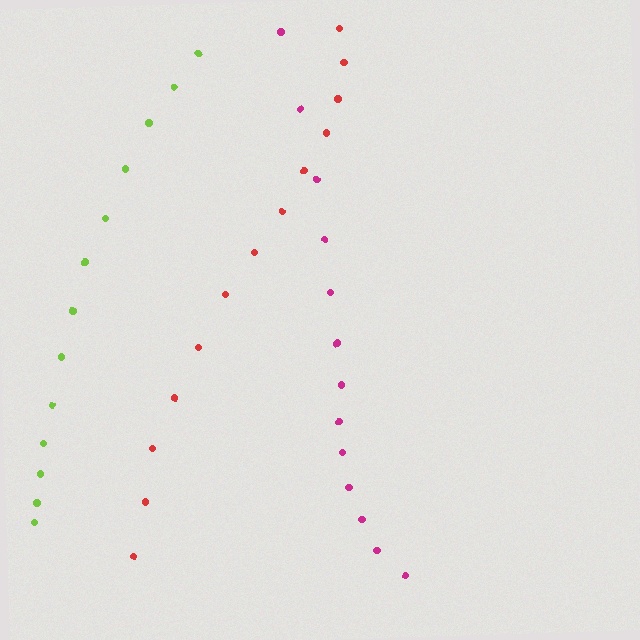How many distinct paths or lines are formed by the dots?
There are 3 distinct paths.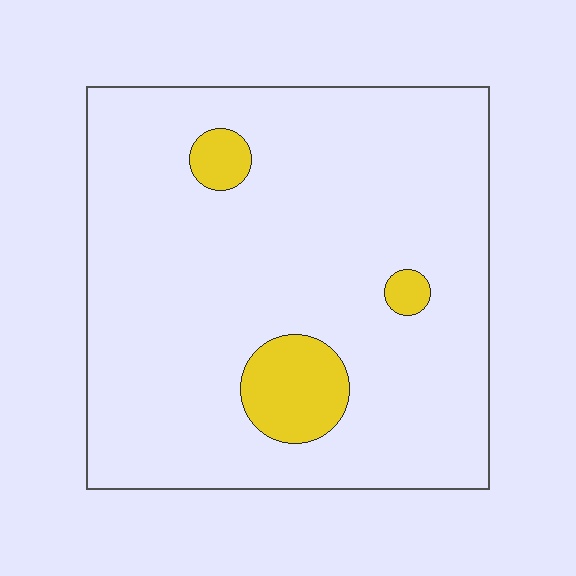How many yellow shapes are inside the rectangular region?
3.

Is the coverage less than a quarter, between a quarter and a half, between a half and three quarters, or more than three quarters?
Less than a quarter.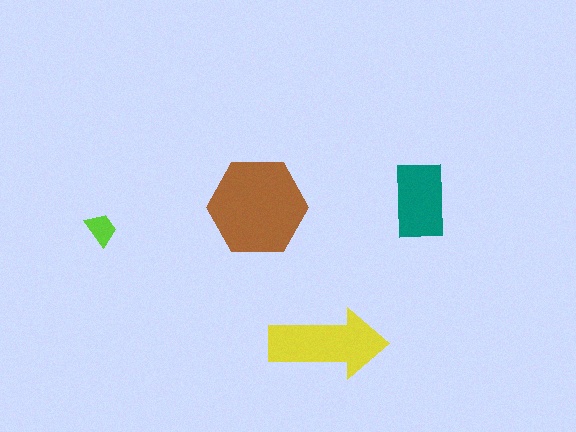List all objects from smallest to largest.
The lime trapezoid, the teal rectangle, the yellow arrow, the brown hexagon.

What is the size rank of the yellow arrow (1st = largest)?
2nd.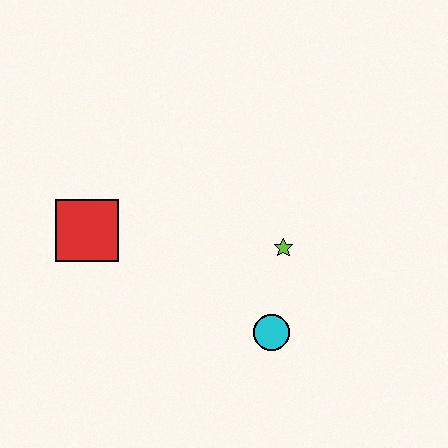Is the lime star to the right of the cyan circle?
Yes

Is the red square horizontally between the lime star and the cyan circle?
No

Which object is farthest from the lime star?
The red square is farthest from the lime star.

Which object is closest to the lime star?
The cyan circle is closest to the lime star.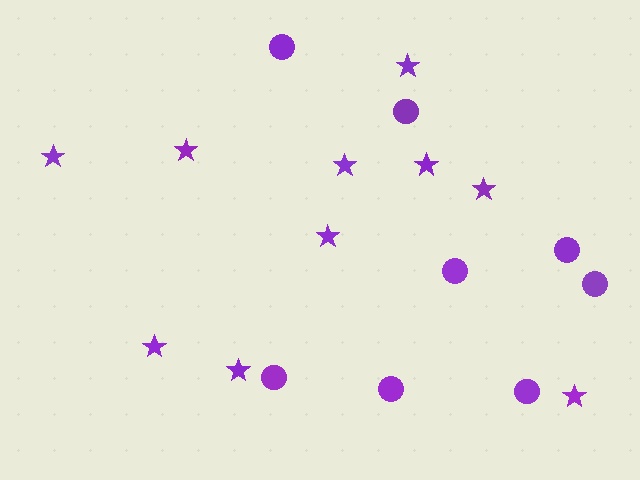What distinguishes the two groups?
There are 2 groups: one group of stars (10) and one group of circles (8).